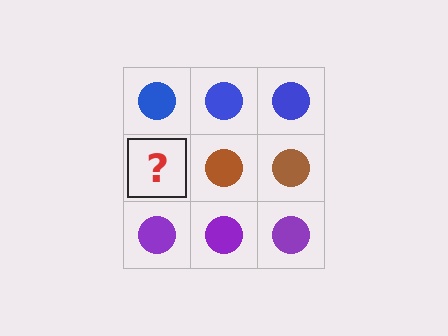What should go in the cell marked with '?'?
The missing cell should contain a brown circle.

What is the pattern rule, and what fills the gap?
The rule is that each row has a consistent color. The gap should be filled with a brown circle.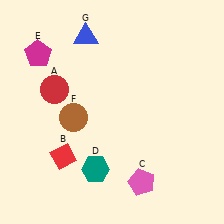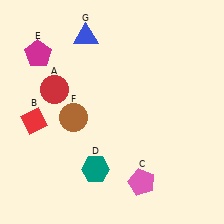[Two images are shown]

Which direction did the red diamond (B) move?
The red diamond (B) moved up.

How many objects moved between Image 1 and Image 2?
1 object moved between the two images.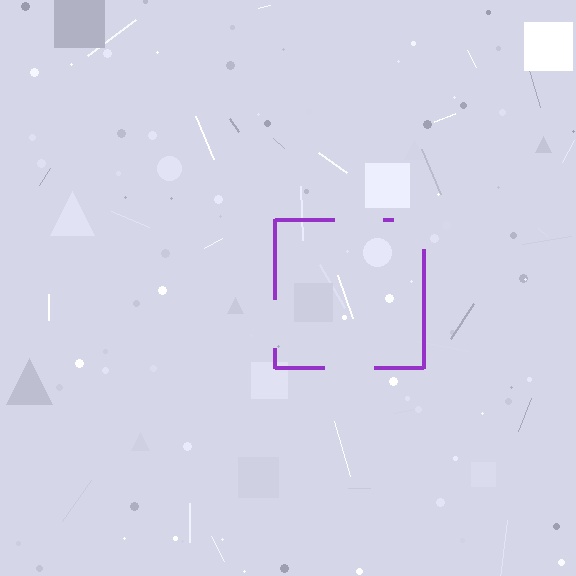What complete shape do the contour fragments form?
The contour fragments form a square.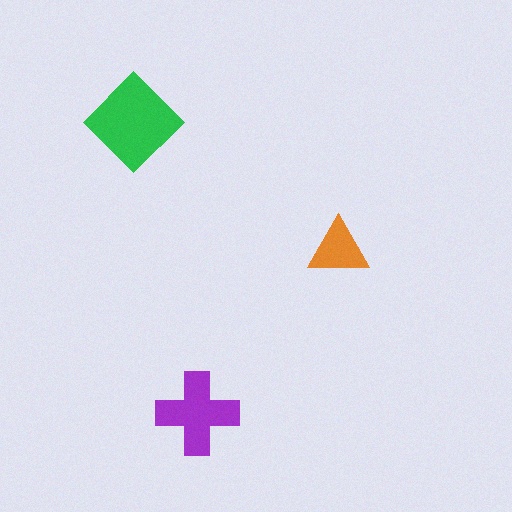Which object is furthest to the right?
The orange triangle is rightmost.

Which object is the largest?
The green diamond.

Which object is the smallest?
The orange triangle.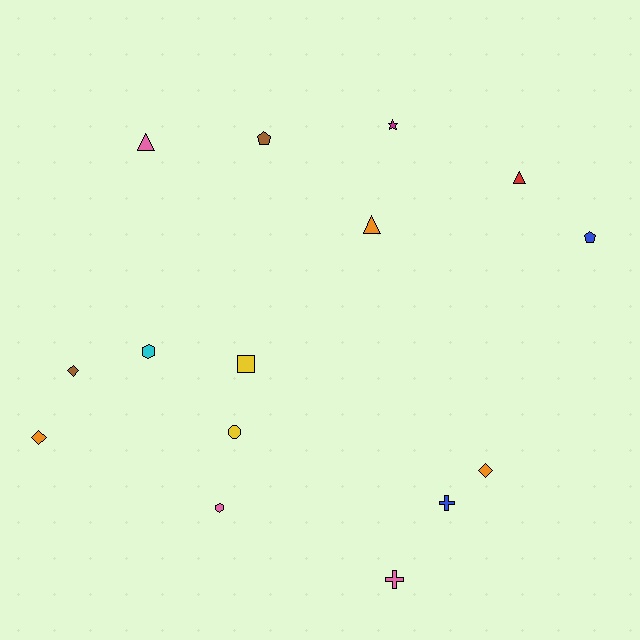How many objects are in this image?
There are 15 objects.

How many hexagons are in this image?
There are 2 hexagons.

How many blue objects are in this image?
There are 2 blue objects.